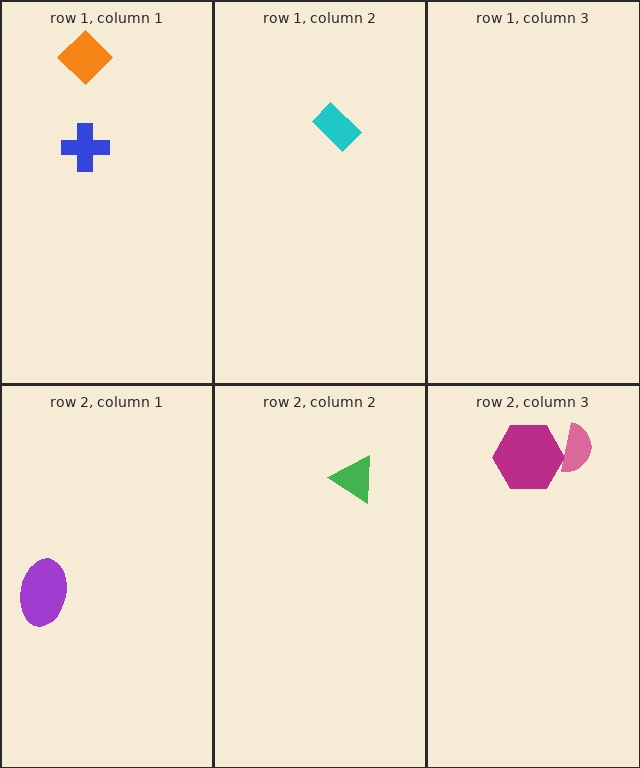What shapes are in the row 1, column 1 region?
The blue cross, the orange diamond.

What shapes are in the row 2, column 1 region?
The purple ellipse.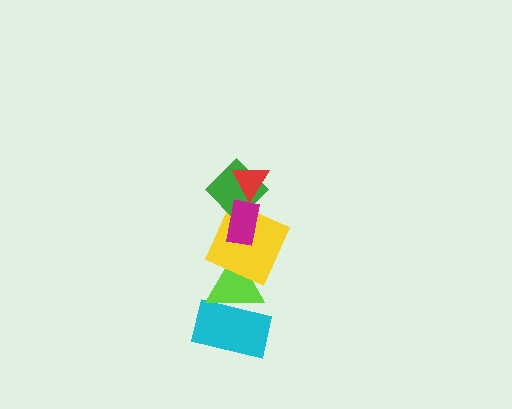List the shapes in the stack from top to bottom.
From top to bottom: the red triangle, the magenta rectangle, the green diamond, the yellow square, the lime triangle, the cyan rectangle.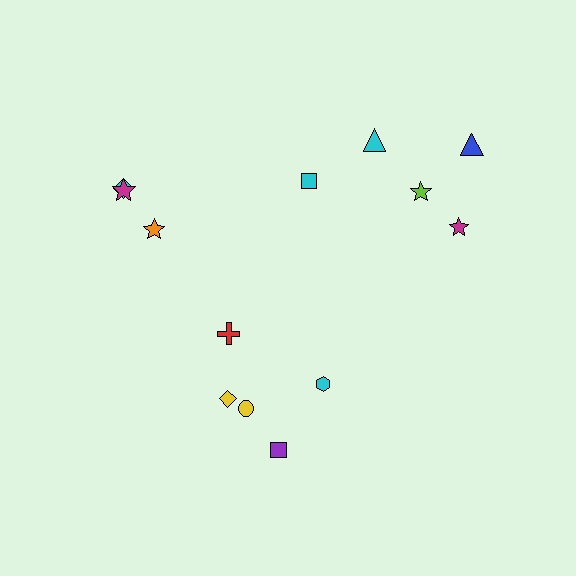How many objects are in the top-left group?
There are 3 objects.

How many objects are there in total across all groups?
There are 13 objects.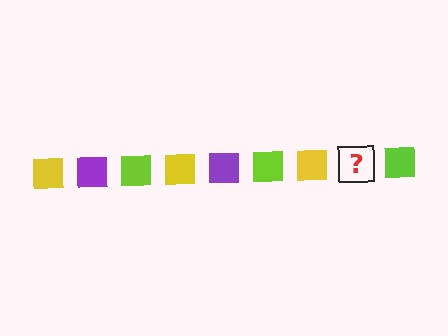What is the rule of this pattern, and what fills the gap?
The rule is that the pattern cycles through yellow, purple, lime squares. The gap should be filled with a purple square.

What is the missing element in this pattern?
The missing element is a purple square.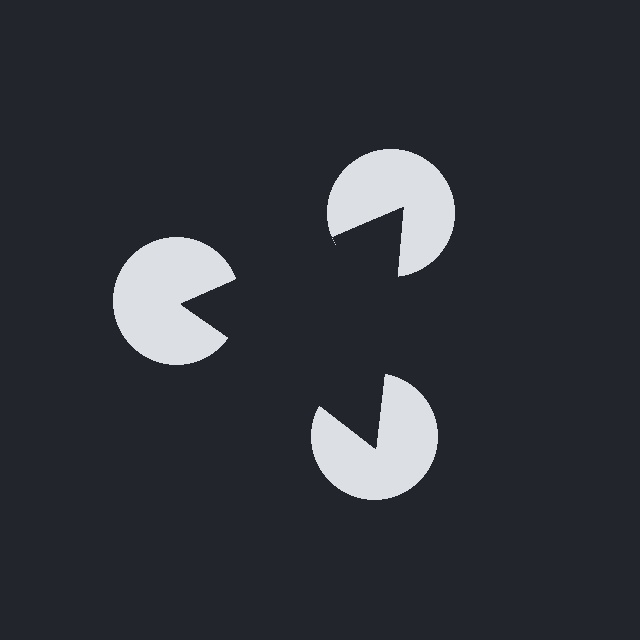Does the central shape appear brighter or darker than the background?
It typically appears slightly darker than the background, even though no actual brightness change is drawn.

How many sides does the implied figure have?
3 sides.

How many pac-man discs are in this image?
There are 3 — one at each vertex of the illusory triangle.